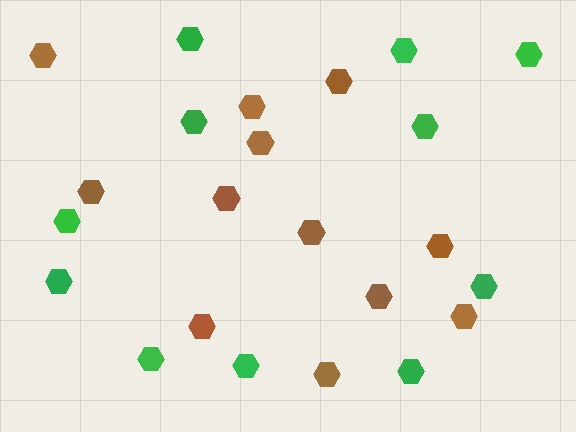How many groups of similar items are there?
There are 2 groups: one group of green hexagons (11) and one group of brown hexagons (12).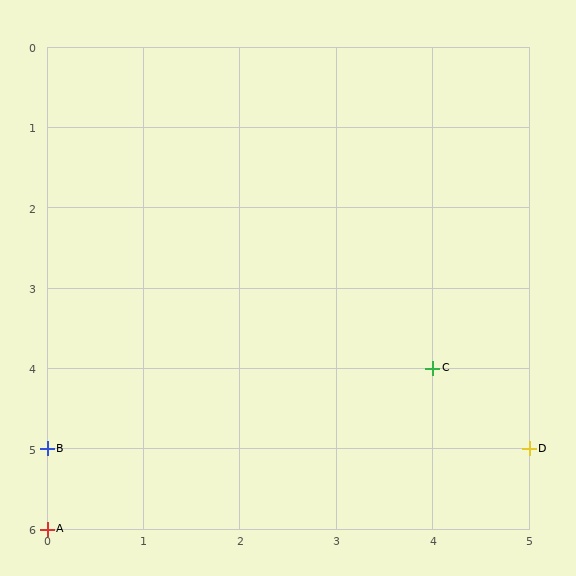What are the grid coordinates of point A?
Point A is at grid coordinates (0, 6).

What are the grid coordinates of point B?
Point B is at grid coordinates (0, 5).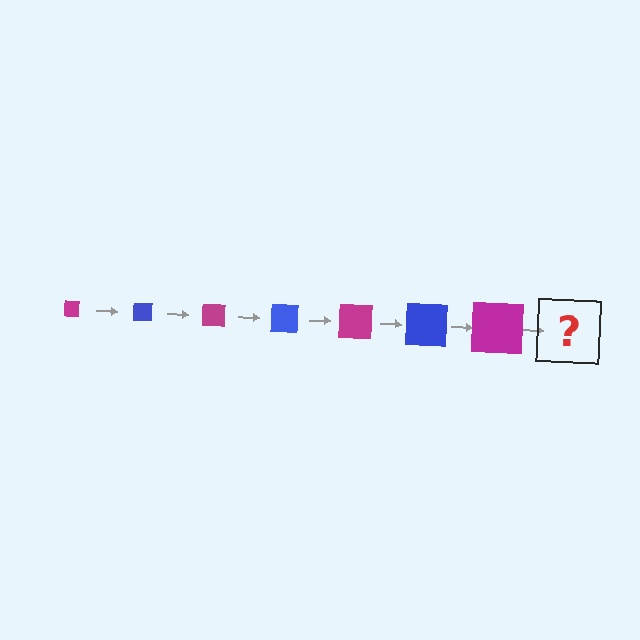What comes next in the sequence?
The next element should be a blue square, larger than the previous one.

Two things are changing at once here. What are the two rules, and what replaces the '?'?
The two rules are that the square grows larger each step and the color cycles through magenta and blue. The '?' should be a blue square, larger than the previous one.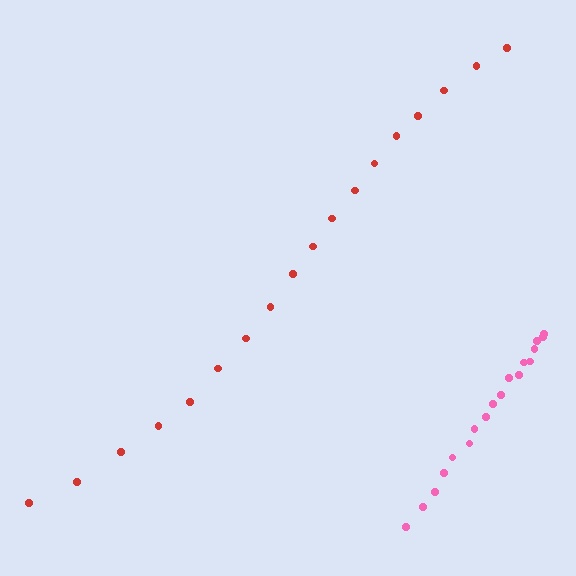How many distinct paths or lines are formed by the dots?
There are 2 distinct paths.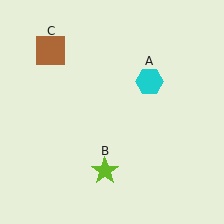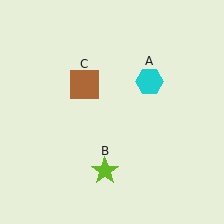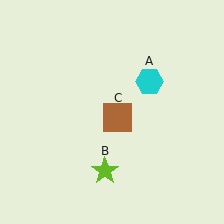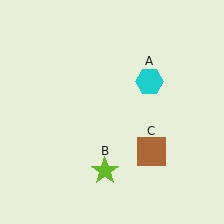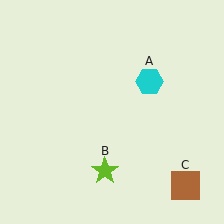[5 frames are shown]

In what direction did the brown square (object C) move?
The brown square (object C) moved down and to the right.